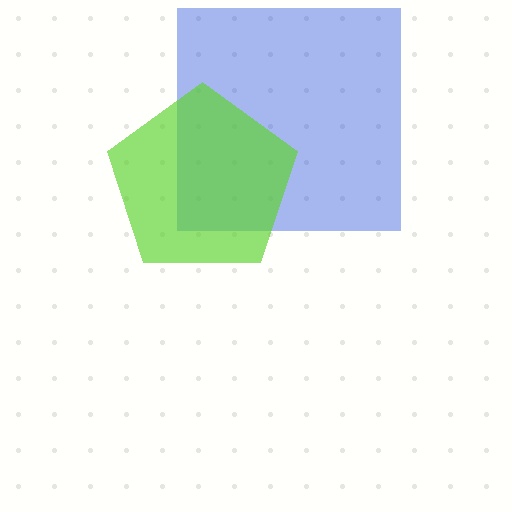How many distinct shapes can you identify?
There are 2 distinct shapes: a blue square, a lime pentagon.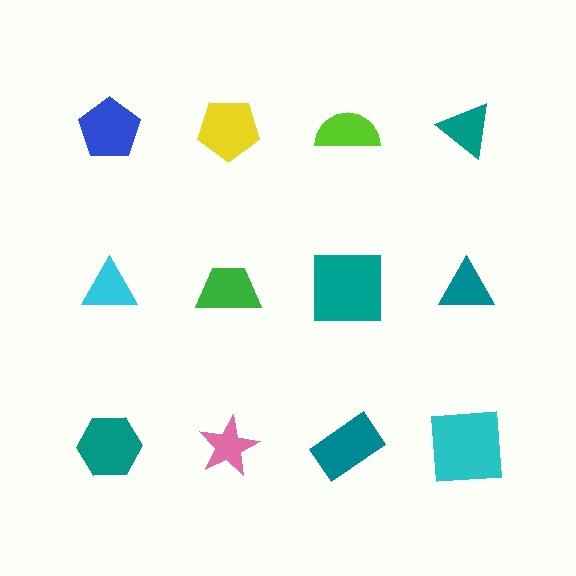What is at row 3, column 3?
A teal rectangle.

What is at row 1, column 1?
A blue pentagon.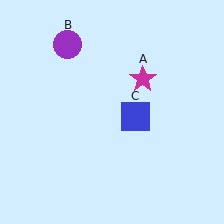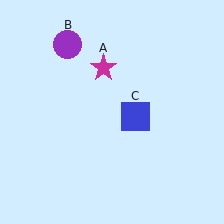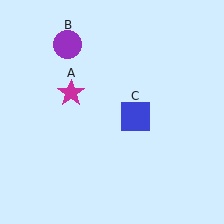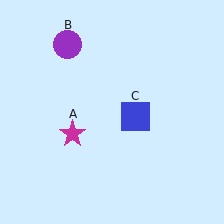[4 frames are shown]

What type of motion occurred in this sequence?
The magenta star (object A) rotated counterclockwise around the center of the scene.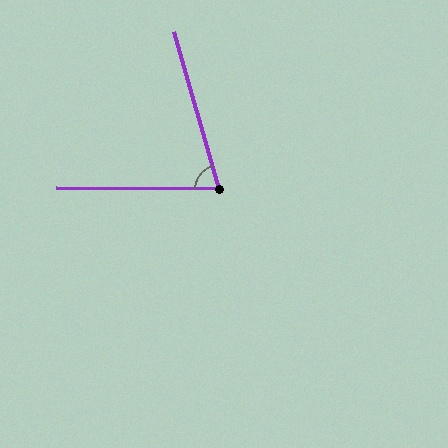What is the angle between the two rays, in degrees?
Approximately 73 degrees.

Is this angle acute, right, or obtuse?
It is acute.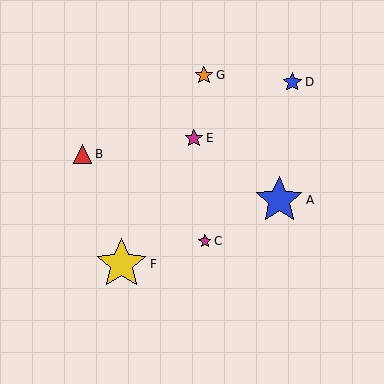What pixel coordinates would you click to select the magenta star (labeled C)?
Click at (205, 241) to select the magenta star C.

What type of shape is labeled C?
Shape C is a magenta star.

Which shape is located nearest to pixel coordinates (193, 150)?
The magenta star (labeled E) at (194, 138) is nearest to that location.